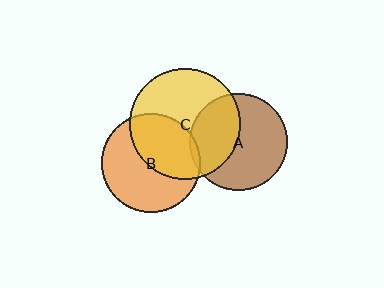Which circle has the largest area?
Circle C (yellow).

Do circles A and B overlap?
Yes.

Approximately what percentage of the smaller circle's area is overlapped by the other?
Approximately 5%.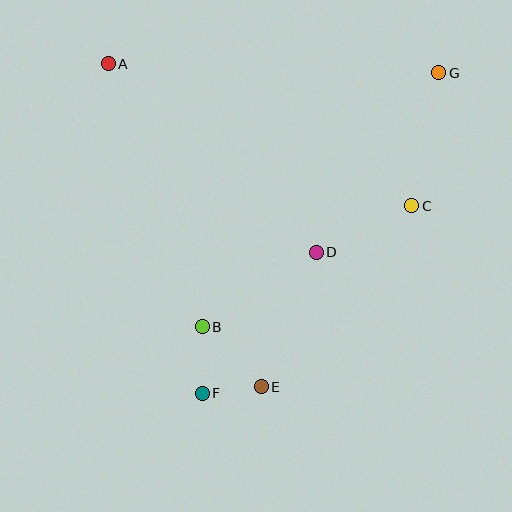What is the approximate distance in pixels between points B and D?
The distance between B and D is approximately 136 pixels.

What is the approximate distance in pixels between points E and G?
The distance between E and G is approximately 360 pixels.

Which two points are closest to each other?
Points E and F are closest to each other.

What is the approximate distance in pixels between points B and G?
The distance between B and G is approximately 347 pixels.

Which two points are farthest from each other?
Points F and G are farthest from each other.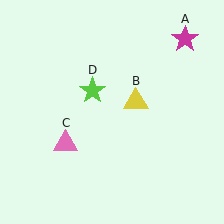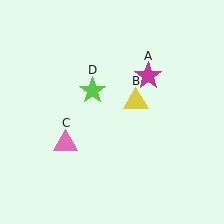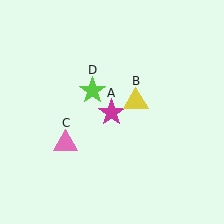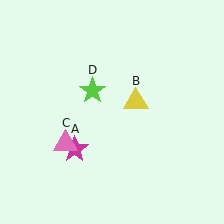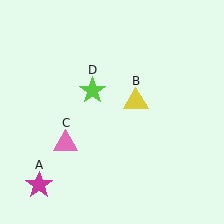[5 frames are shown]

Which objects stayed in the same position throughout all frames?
Yellow triangle (object B) and pink triangle (object C) and lime star (object D) remained stationary.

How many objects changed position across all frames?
1 object changed position: magenta star (object A).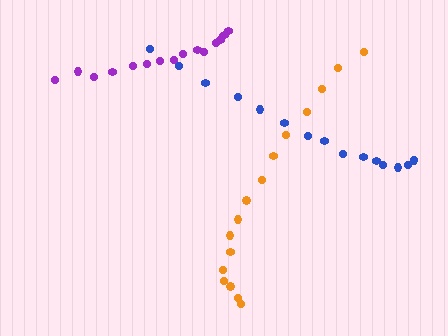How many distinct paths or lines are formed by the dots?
There are 3 distinct paths.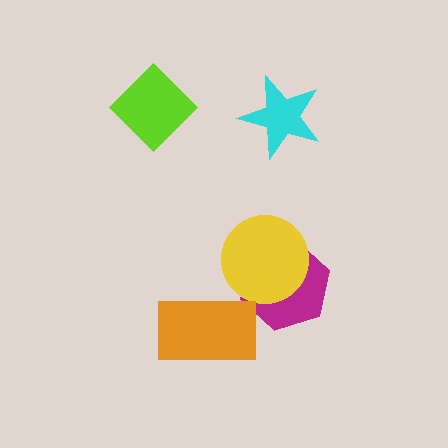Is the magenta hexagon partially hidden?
Yes, it is partially covered by another shape.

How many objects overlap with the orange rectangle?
0 objects overlap with the orange rectangle.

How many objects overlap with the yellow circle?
1 object overlaps with the yellow circle.